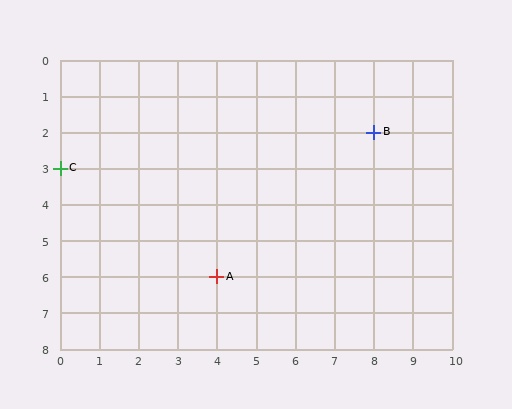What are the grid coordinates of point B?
Point B is at grid coordinates (8, 2).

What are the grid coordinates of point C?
Point C is at grid coordinates (0, 3).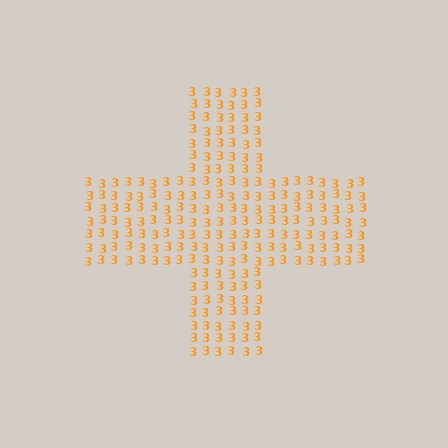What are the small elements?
The small elements are digit 3's.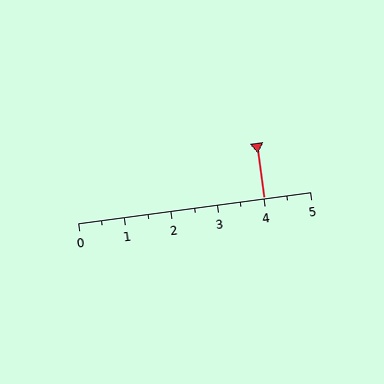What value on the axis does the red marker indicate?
The marker indicates approximately 4.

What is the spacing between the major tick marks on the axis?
The major ticks are spaced 1 apart.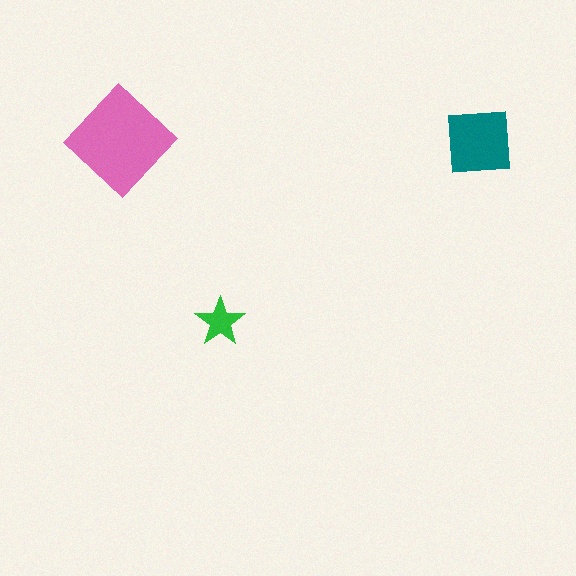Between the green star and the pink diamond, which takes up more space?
The pink diamond.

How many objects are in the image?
There are 3 objects in the image.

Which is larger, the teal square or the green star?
The teal square.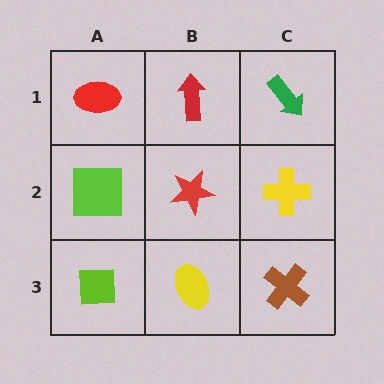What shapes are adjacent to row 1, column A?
A lime square (row 2, column A), a red arrow (row 1, column B).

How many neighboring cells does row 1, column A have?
2.